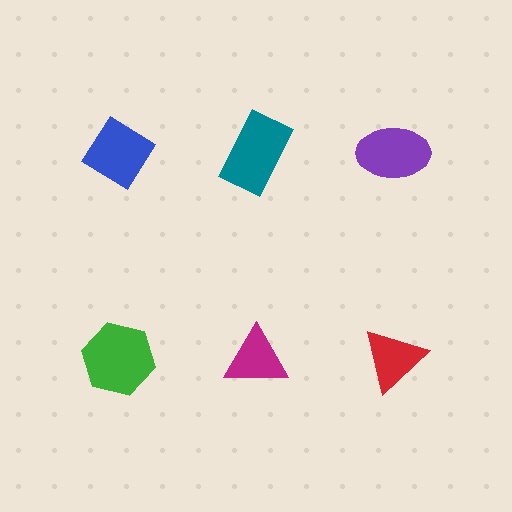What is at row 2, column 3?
A red triangle.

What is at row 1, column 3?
A purple ellipse.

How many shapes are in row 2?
3 shapes.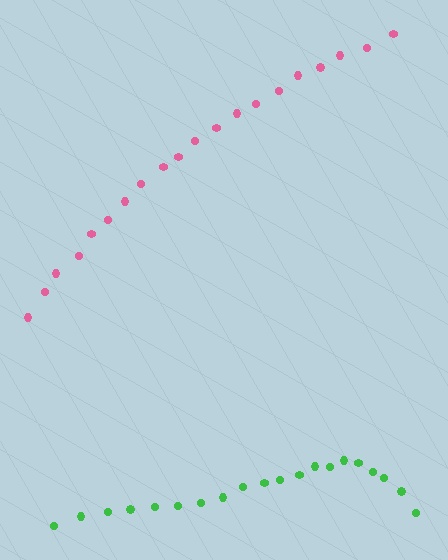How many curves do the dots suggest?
There are 2 distinct paths.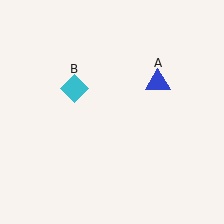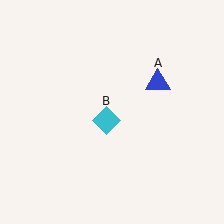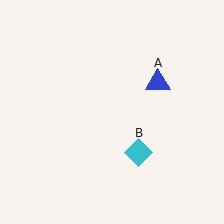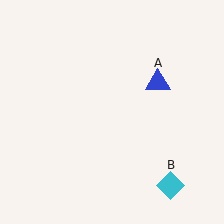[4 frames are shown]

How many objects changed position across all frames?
1 object changed position: cyan diamond (object B).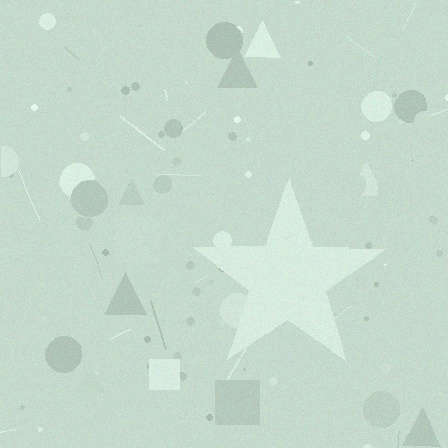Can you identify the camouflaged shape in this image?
The camouflaged shape is a star.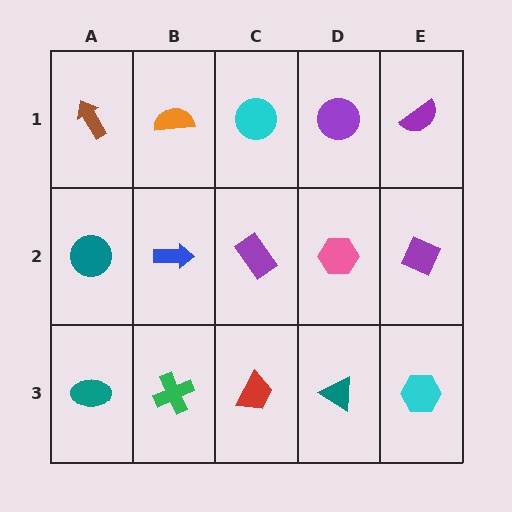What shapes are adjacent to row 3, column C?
A purple rectangle (row 2, column C), a green cross (row 3, column B), a teal triangle (row 3, column D).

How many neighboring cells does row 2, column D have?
4.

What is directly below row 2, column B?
A green cross.